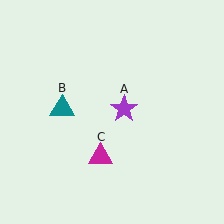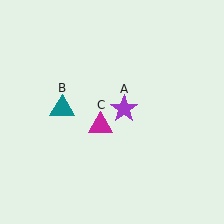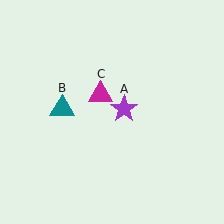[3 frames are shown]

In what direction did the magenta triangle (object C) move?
The magenta triangle (object C) moved up.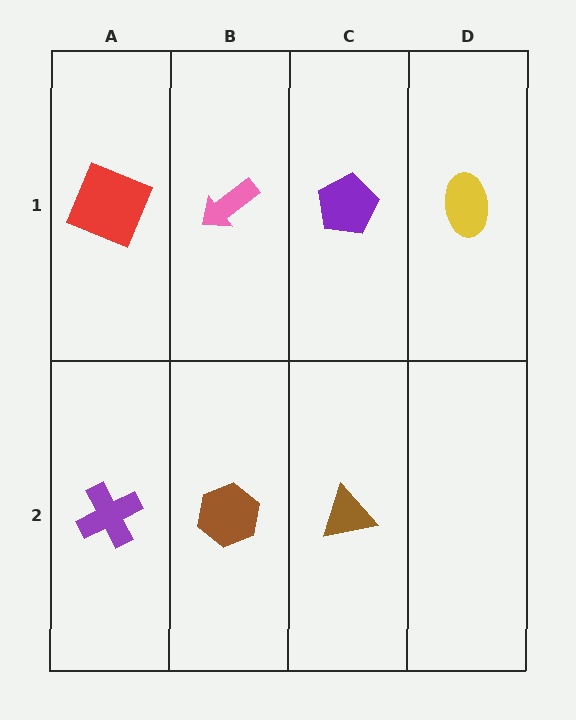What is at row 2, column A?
A purple cross.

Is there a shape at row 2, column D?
No, that cell is empty.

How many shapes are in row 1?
4 shapes.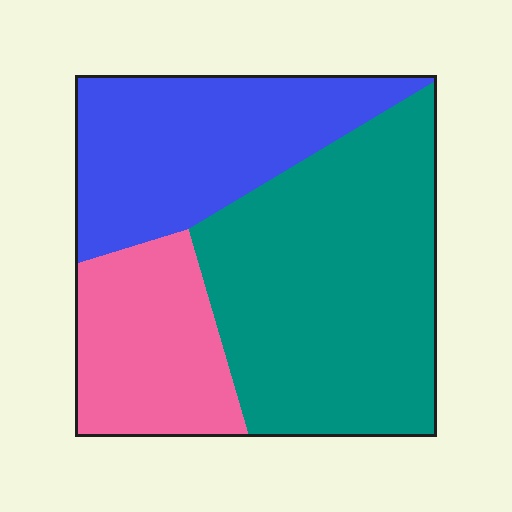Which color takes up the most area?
Teal, at roughly 50%.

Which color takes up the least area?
Pink, at roughly 20%.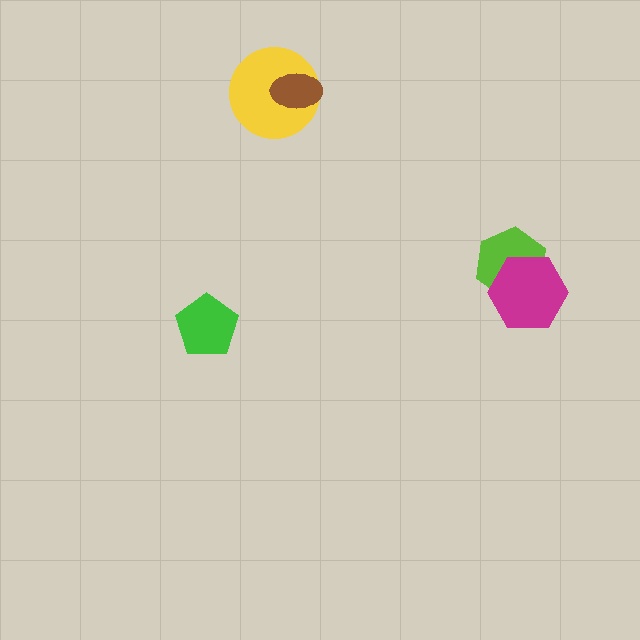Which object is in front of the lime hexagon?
The magenta hexagon is in front of the lime hexagon.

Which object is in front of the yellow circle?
The brown ellipse is in front of the yellow circle.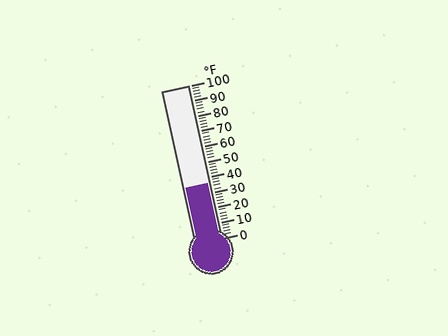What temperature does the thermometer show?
The thermometer shows approximately 36°F.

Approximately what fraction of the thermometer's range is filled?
The thermometer is filled to approximately 35% of its range.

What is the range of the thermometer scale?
The thermometer scale ranges from 0°F to 100°F.